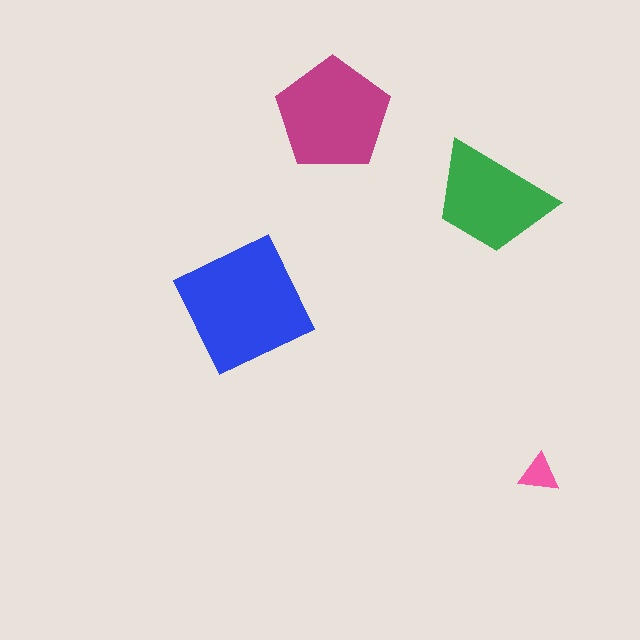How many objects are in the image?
There are 4 objects in the image.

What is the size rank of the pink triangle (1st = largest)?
4th.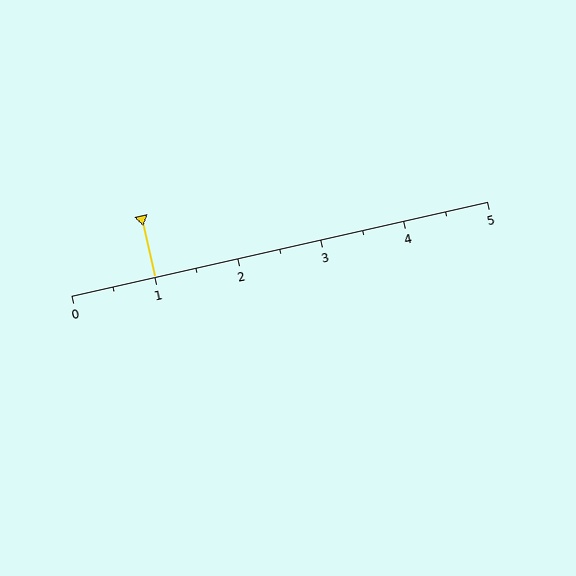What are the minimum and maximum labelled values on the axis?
The axis runs from 0 to 5.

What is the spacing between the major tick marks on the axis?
The major ticks are spaced 1 apart.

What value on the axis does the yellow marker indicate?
The marker indicates approximately 1.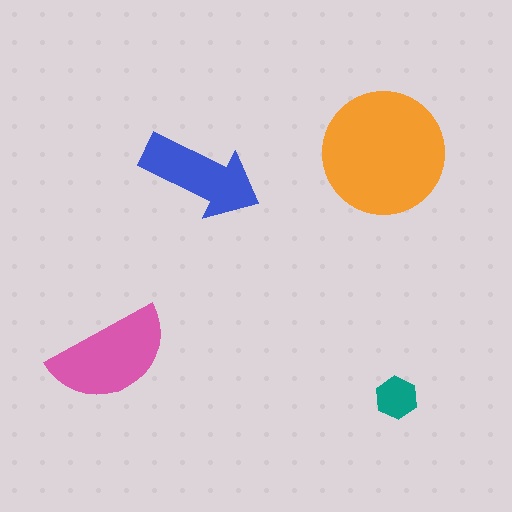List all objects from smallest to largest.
The teal hexagon, the blue arrow, the pink semicircle, the orange circle.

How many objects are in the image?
There are 4 objects in the image.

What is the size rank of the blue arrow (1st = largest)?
3rd.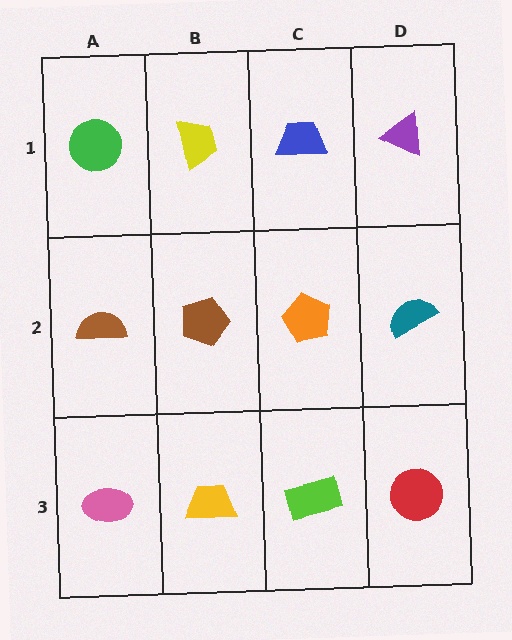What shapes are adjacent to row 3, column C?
An orange pentagon (row 2, column C), a yellow trapezoid (row 3, column B), a red circle (row 3, column D).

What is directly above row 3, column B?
A brown pentagon.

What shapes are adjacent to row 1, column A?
A brown semicircle (row 2, column A), a yellow trapezoid (row 1, column B).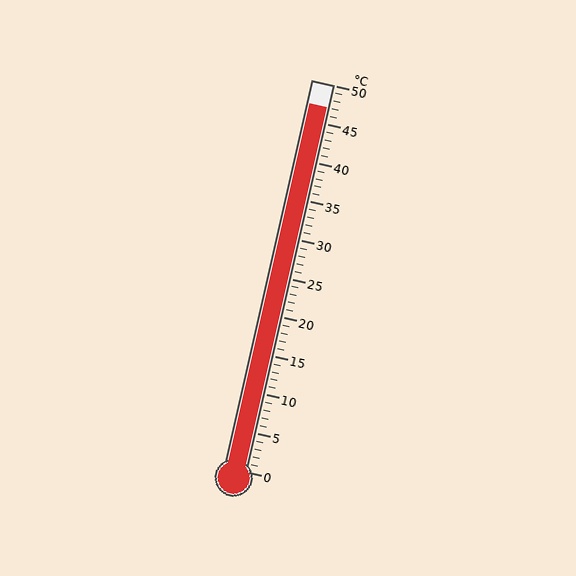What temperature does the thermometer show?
The thermometer shows approximately 47°C.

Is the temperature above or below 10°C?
The temperature is above 10°C.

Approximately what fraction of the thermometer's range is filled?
The thermometer is filled to approximately 95% of its range.